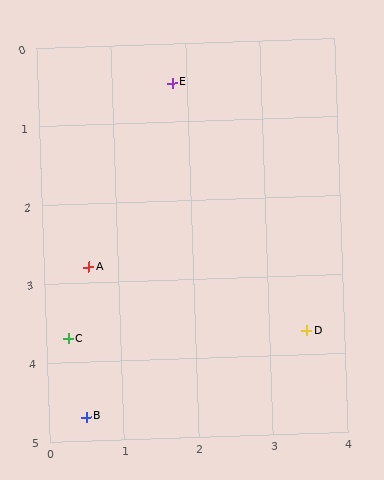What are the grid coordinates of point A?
Point A is at approximately (0.6, 2.8).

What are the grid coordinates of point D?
Point D is at approximately (3.5, 3.7).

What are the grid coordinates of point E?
Point E is at approximately (1.8, 0.5).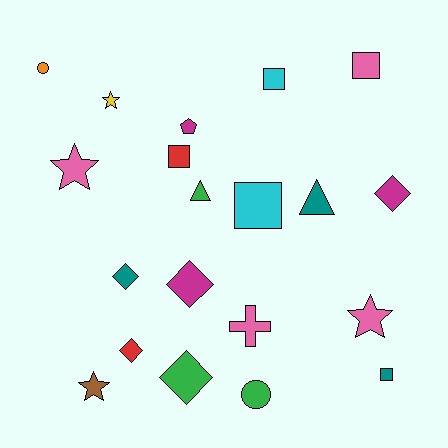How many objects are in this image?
There are 20 objects.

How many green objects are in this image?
There are 3 green objects.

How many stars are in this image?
There are 4 stars.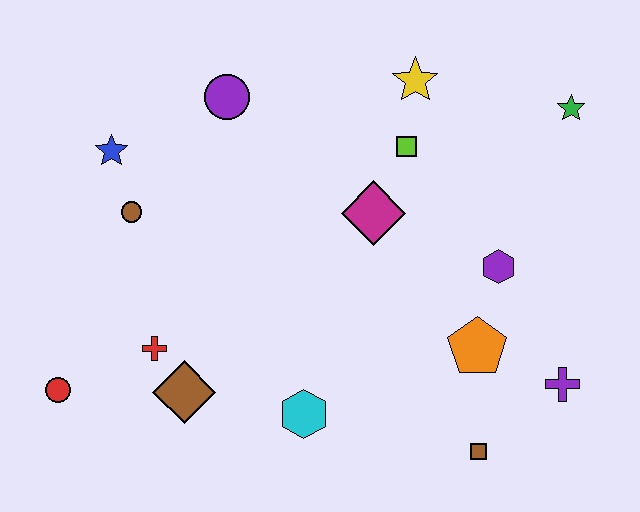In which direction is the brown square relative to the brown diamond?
The brown square is to the right of the brown diamond.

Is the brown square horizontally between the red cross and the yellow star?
No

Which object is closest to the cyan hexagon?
The brown diamond is closest to the cyan hexagon.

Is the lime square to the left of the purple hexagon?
Yes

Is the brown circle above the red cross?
Yes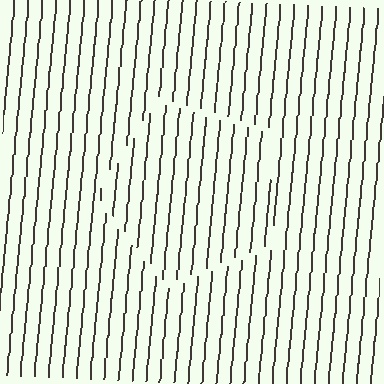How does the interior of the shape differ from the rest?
The interior of the shape contains the same grating, shifted by half a period — the contour is defined by the phase discontinuity where line-ends from the inner and outer gratings abut.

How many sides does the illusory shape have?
5 sides — the line-ends trace a pentagon.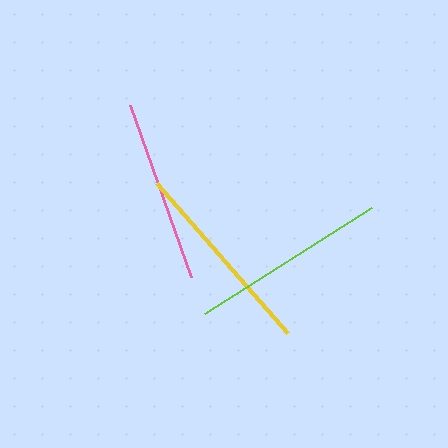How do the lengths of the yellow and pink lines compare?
The yellow and pink lines are approximately the same length.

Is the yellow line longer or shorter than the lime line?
The yellow line is longer than the lime line.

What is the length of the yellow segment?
The yellow segment is approximately 199 pixels long.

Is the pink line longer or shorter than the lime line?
The lime line is longer than the pink line.